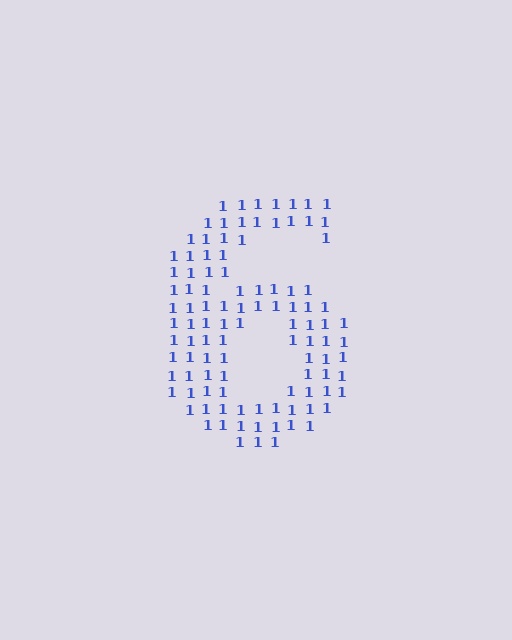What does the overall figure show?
The overall figure shows the digit 6.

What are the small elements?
The small elements are digit 1's.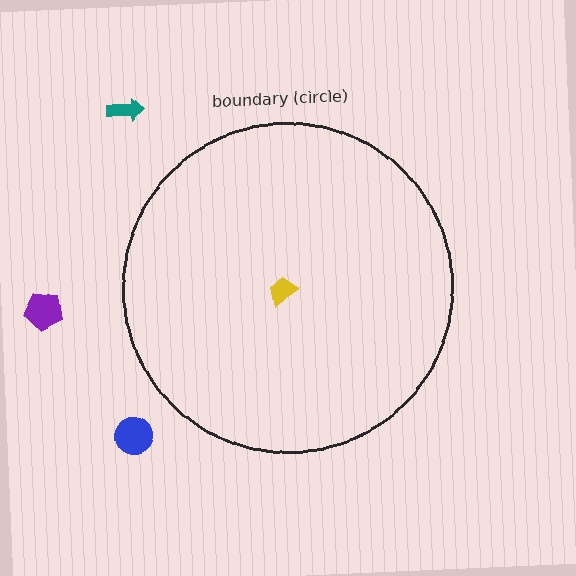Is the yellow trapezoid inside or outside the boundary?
Inside.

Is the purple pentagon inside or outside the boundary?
Outside.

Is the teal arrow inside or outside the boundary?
Outside.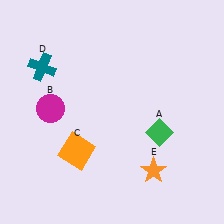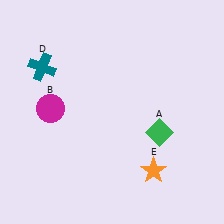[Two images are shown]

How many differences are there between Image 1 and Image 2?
There is 1 difference between the two images.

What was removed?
The orange square (C) was removed in Image 2.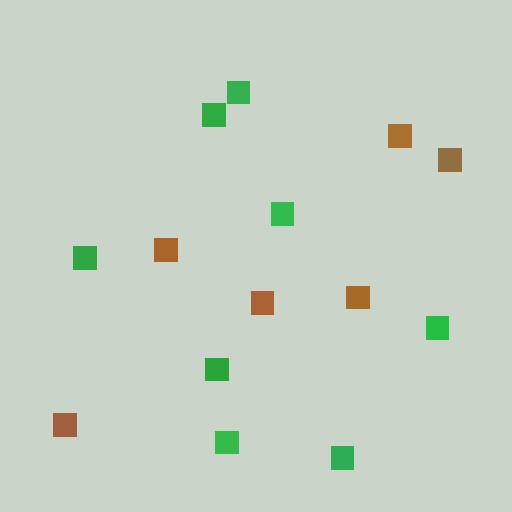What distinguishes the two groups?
There are 2 groups: one group of brown squares (6) and one group of green squares (8).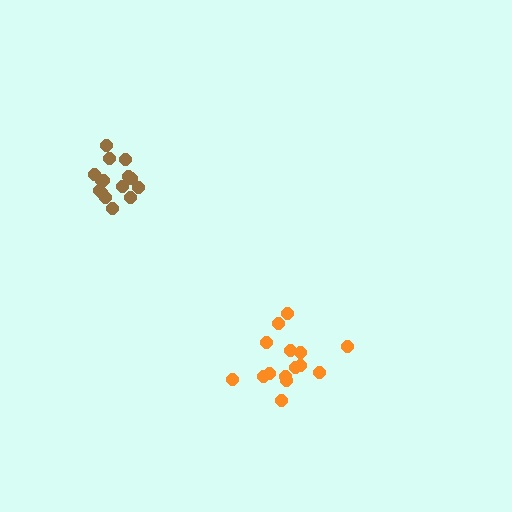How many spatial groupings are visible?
There are 2 spatial groupings.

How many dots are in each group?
Group 1: 15 dots, Group 2: 15 dots (30 total).